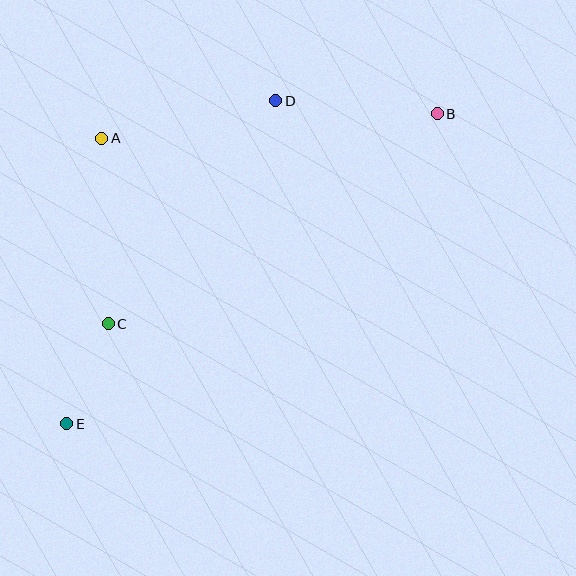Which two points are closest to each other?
Points C and E are closest to each other.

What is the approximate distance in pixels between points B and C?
The distance between B and C is approximately 391 pixels.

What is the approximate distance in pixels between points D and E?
The distance between D and E is approximately 385 pixels.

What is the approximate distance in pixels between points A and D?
The distance between A and D is approximately 178 pixels.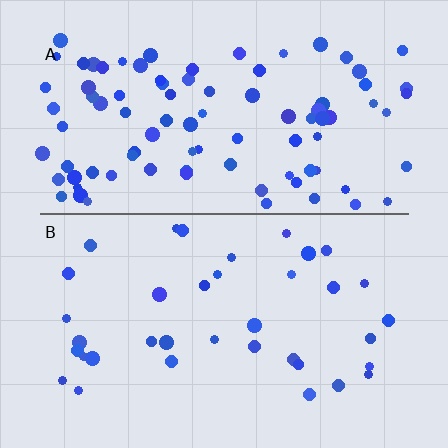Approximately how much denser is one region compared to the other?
Approximately 2.5× — region A over region B.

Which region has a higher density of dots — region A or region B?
A (the top).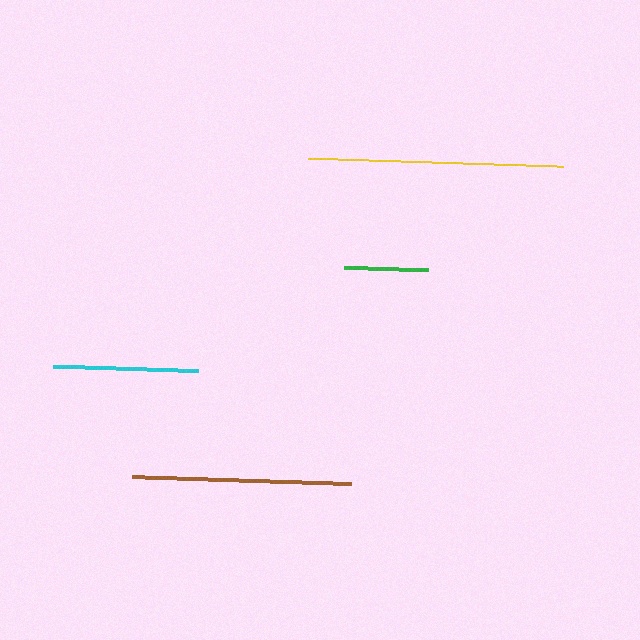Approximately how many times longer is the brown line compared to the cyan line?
The brown line is approximately 1.5 times the length of the cyan line.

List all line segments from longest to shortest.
From longest to shortest: yellow, brown, cyan, green.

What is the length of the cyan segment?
The cyan segment is approximately 145 pixels long.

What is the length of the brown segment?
The brown segment is approximately 220 pixels long.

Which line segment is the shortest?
The green line is the shortest at approximately 84 pixels.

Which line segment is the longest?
The yellow line is the longest at approximately 255 pixels.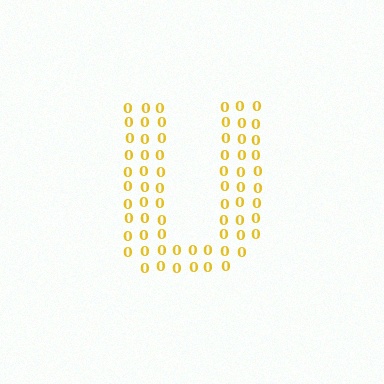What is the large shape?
The large shape is the letter U.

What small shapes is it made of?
It is made of small digit 0's.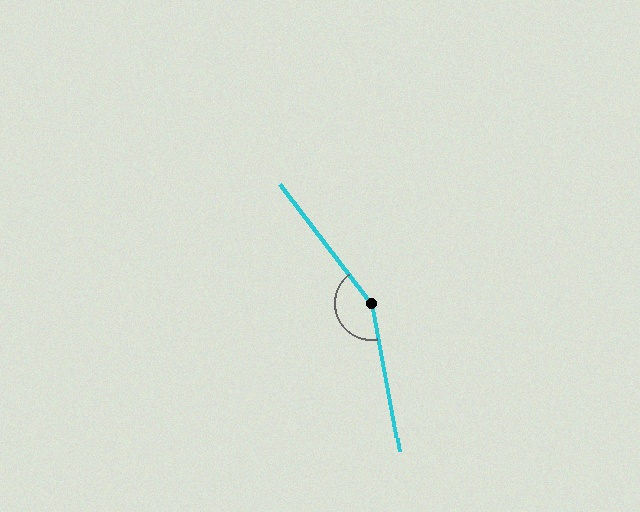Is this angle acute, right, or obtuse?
It is obtuse.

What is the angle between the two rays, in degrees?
Approximately 153 degrees.